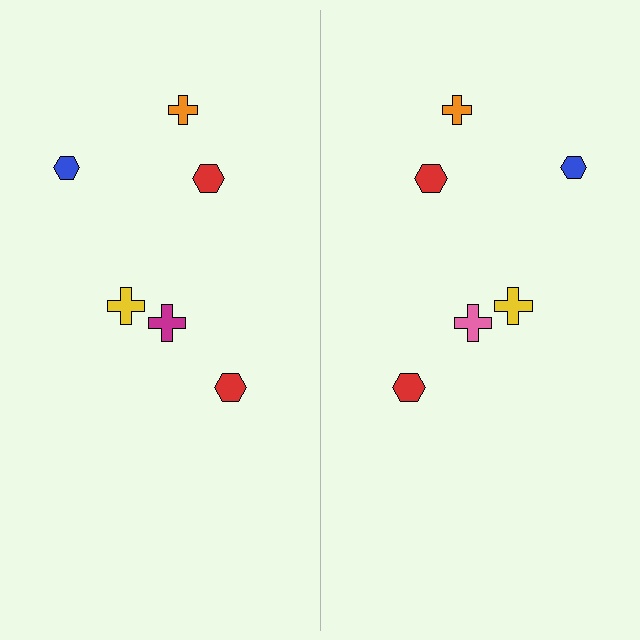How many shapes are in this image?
There are 12 shapes in this image.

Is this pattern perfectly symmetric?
No, the pattern is not perfectly symmetric. The pink cross on the right side breaks the symmetry — its mirror counterpart is magenta.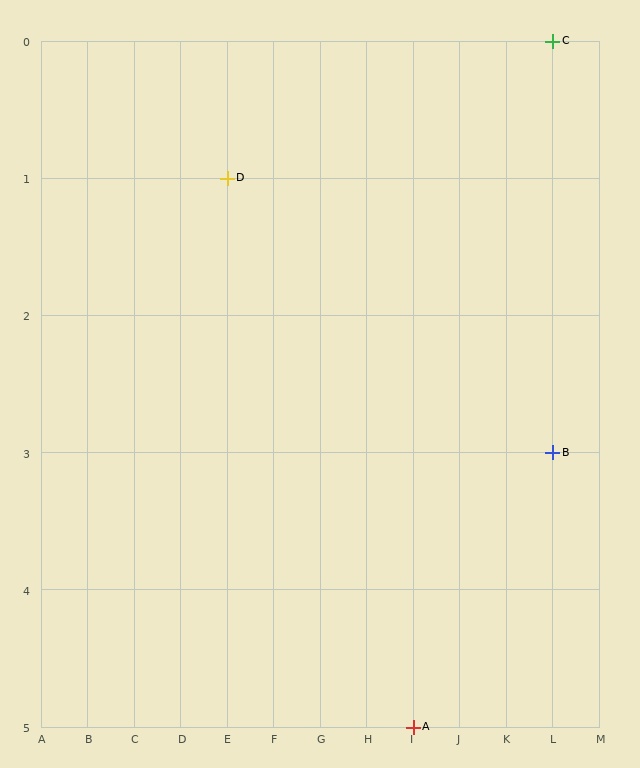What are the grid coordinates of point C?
Point C is at grid coordinates (L, 0).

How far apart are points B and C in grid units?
Points B and C are 3 rows apart.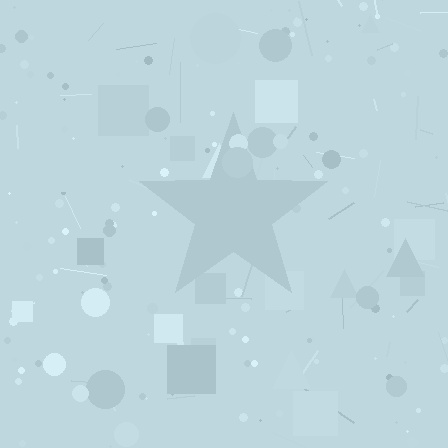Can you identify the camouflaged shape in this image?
The camouflaged shape is a star.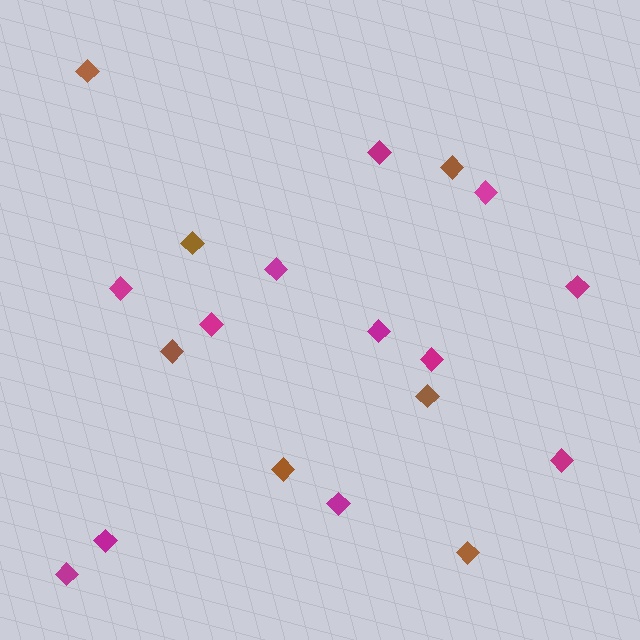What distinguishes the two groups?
There are 2 groups: one group of magenta diamonds (12) and one group of brown diamonds (7).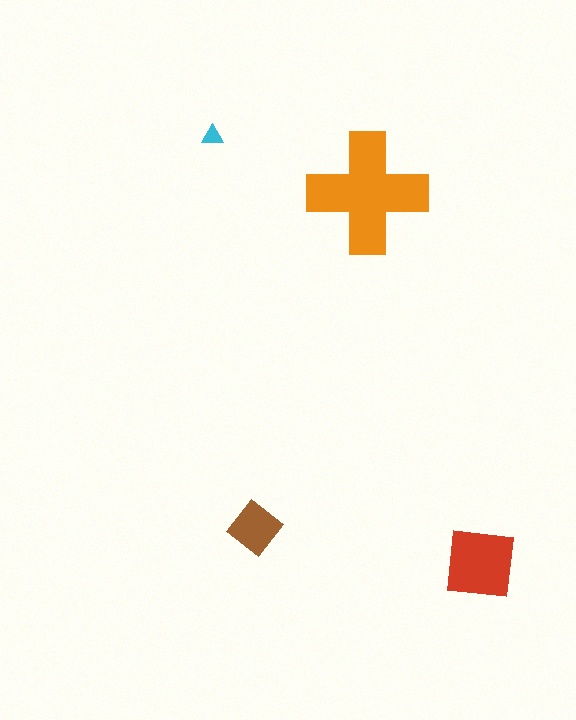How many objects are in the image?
There are 4 objects in the image.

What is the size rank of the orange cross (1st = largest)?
1st.